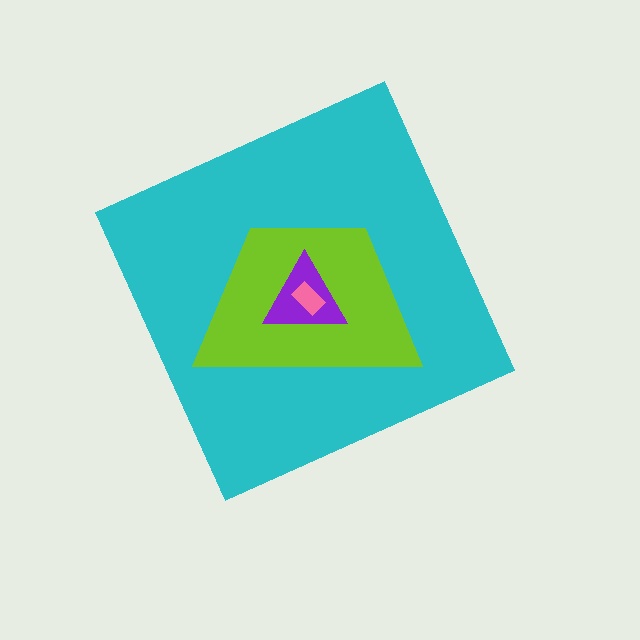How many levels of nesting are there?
4.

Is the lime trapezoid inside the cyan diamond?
Yes.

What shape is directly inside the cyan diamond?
The lime trapezoid.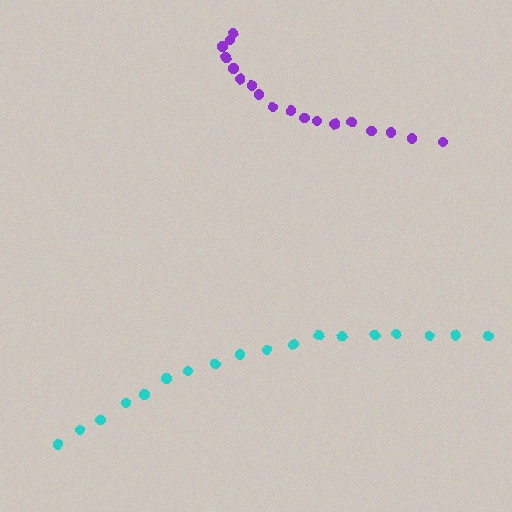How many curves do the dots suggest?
There are 2 distinct paths.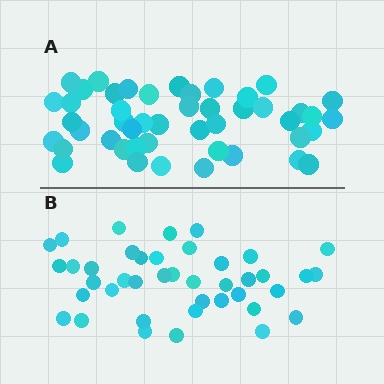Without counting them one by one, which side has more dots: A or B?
Region A (the top region) has more dots.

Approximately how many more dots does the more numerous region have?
Region A has about 6 more dots than region B.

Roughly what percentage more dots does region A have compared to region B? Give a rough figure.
About 15% more.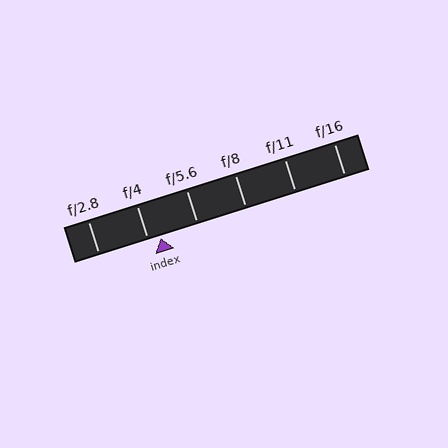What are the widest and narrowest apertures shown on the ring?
The widest aperture shown is f/2.8 and the narrowest is f/16.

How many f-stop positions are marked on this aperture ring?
There are 6 f-stop positions marked.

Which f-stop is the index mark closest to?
The index mark is closest to f/4.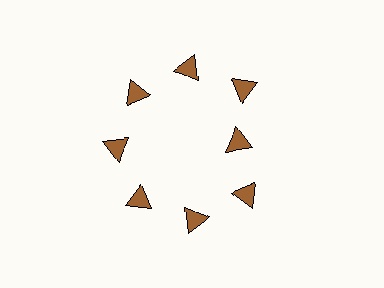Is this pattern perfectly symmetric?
No. The 8 brown triangles are arranged in a ring, but one element near the 3 o'clock position is pulled inward toward the center, breaking the 8-fold rotational symmetry.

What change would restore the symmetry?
The symmetry would be restored by moving it outward, back onto the ring so that all 8 triangles sit at equal angles and equal distance from the center.